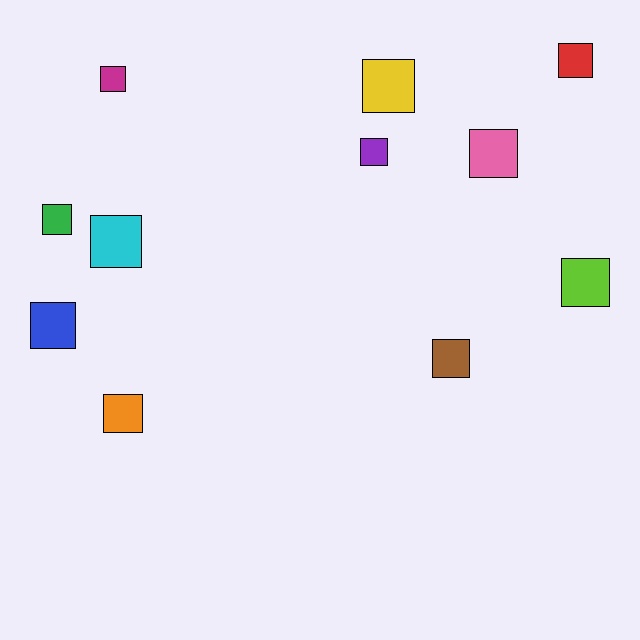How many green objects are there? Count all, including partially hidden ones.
There is 1 green object.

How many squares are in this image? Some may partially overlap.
There are 11 squares.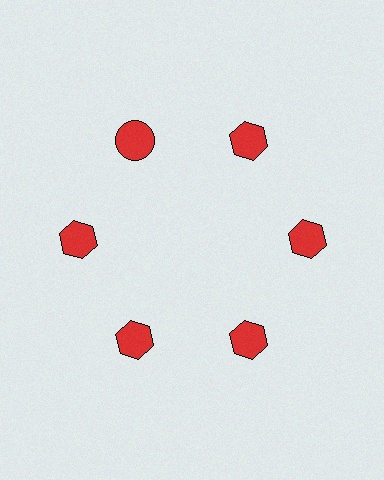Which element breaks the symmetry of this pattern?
The red circle at roughly the 11 o'clock position breaks the symmetry. All other shapes are red hexagons.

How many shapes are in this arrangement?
There are 6 shapes arranged in a ring pattern.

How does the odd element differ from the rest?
It has a different shape: circle instead of hexagon.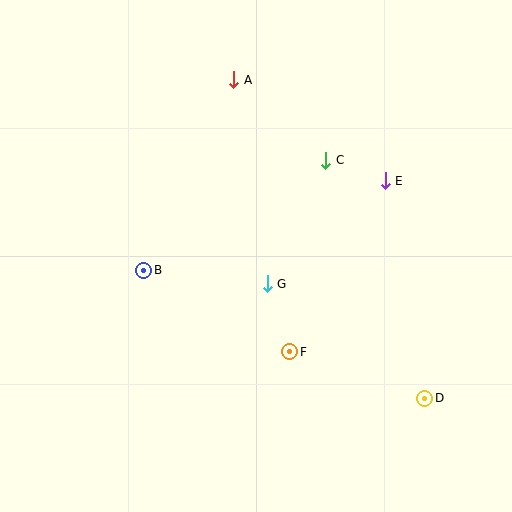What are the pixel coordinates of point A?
Point A is at (234, 80).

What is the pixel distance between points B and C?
The distance between B and C is 213 pixels.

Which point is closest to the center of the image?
Point G at (267, 284) is closest to the center.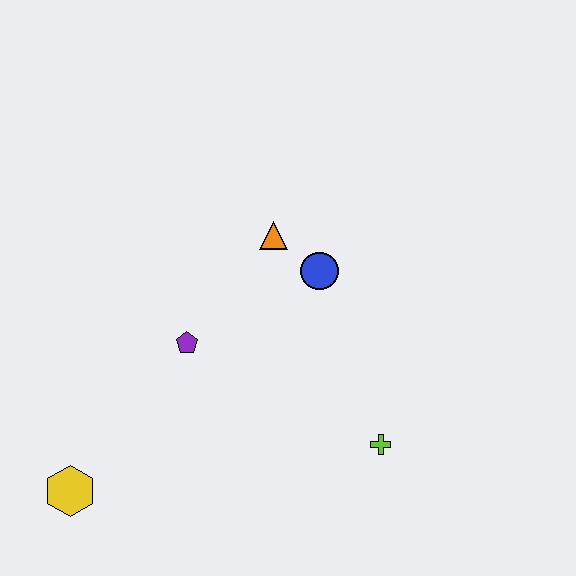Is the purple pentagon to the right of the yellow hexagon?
Yes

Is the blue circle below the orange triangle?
Yes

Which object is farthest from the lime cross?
The yellow hexagon is farthest from the lime cross.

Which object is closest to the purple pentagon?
The orange triangle is closest to the purple pentagon.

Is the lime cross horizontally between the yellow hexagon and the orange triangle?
No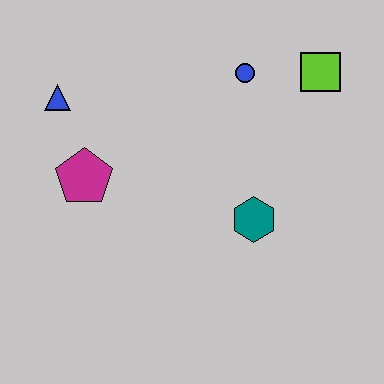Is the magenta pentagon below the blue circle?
Yes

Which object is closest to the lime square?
The blue circle is closest to the lime square.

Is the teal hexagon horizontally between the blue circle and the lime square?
Yes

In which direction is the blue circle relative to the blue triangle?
The blue circle is to the right of the blue triangle.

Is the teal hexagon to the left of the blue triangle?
No